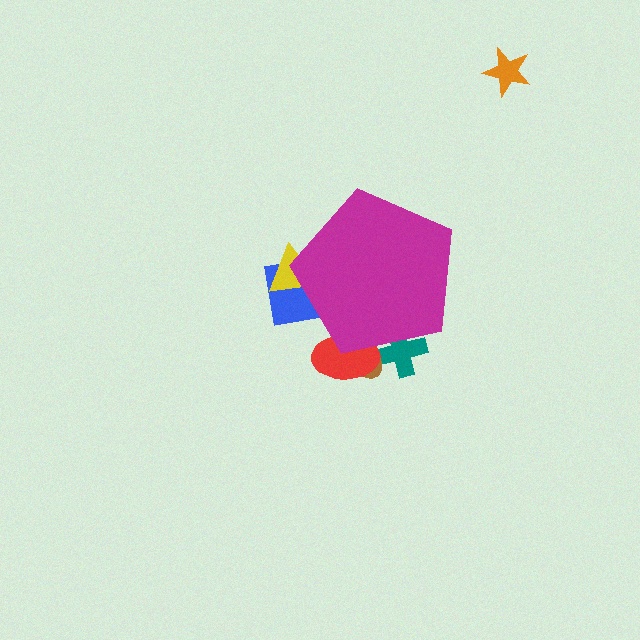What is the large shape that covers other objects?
A magenta pentagon.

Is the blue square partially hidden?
Yes, the blue square is partially hidden behind the magenta pentagon.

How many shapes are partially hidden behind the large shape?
5 shapes are partially hidden.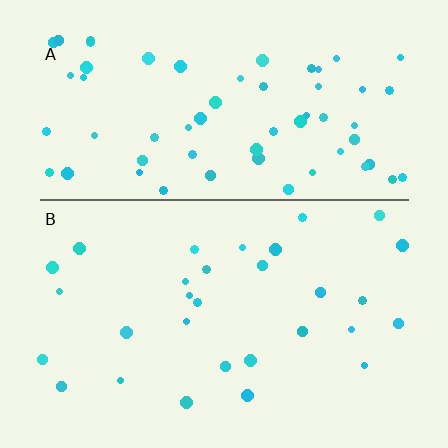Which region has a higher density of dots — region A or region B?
A (the top).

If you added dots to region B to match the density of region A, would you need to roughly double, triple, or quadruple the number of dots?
Approximately double.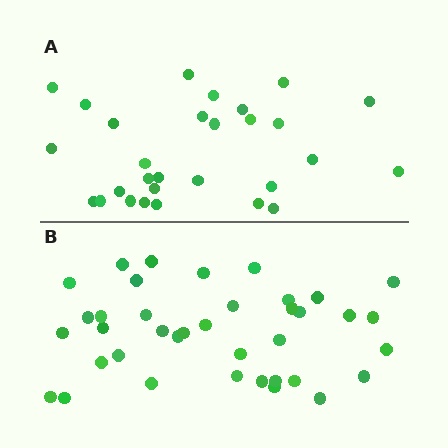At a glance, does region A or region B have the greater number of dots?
Region B (the bottom region) has more dots.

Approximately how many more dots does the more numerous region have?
Region B has roughly 8 or so more dots than region A.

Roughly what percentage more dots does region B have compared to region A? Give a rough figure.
About 30% more.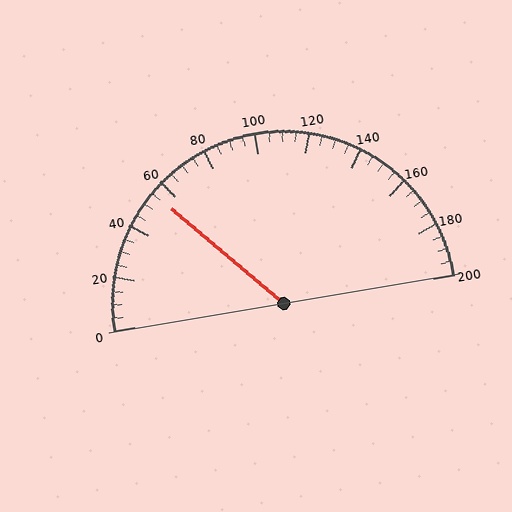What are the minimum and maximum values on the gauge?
The gauge ranges from 0 to 200.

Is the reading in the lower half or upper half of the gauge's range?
The reading is in the lower half of the range (0 to 200).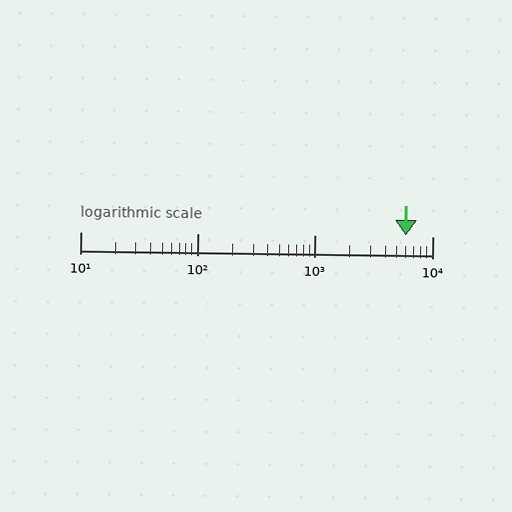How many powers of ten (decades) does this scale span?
The scale spans 3 decades, from 10 to 10000.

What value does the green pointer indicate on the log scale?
The pointer indicates approximately 6000.